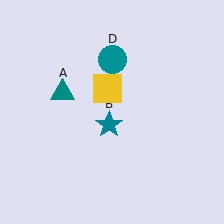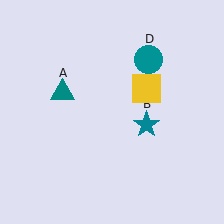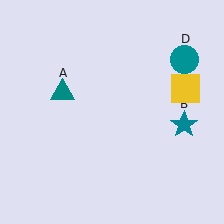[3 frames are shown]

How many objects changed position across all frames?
3 objects changed position: teal star (object B), yellow square (object C), teal circle (object D).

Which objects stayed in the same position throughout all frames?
Teal triangle (object A) remained stationary.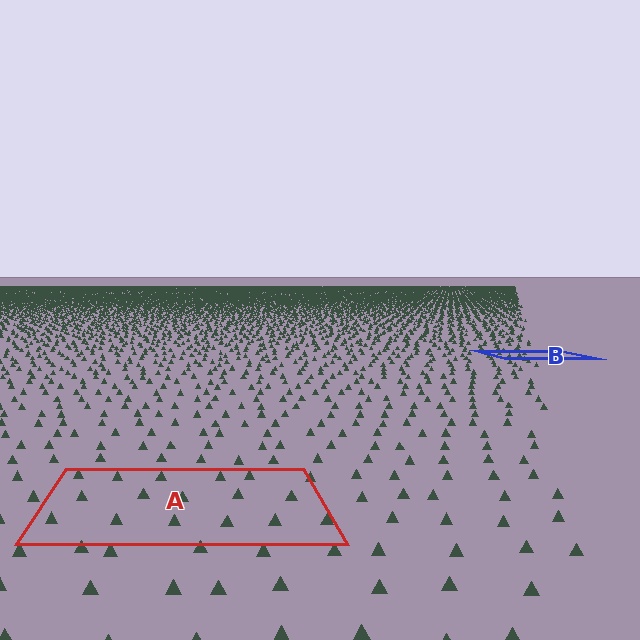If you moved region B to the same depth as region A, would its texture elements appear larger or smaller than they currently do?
They would appear larger. At a closer depth, the same texture elements are projected at a bigger on-screen size.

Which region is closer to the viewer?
Region A is closer. The texture elements there are larger and more spread out.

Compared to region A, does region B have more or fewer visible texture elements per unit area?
Region B has more texture elements per unit area — they are packed more densely because it is farther away.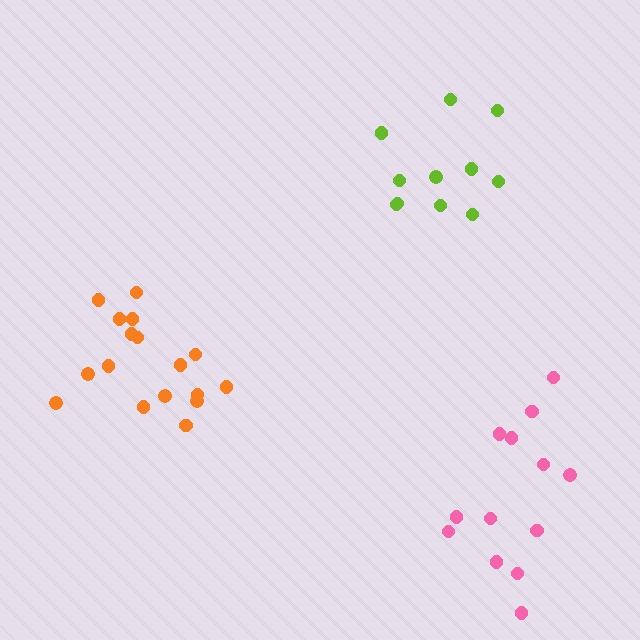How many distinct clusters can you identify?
There are 3 distinct clusters.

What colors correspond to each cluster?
The clusters are colored: orange, pink, lime.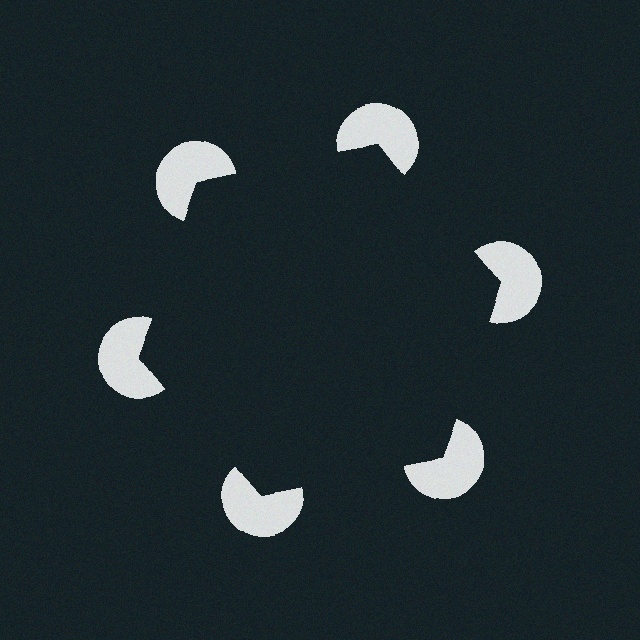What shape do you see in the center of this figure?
An illusory hexagon — its edges are inferred from the aligned wedge cuts in the pac-man discs, not physically drawn.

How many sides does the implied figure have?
6 sides.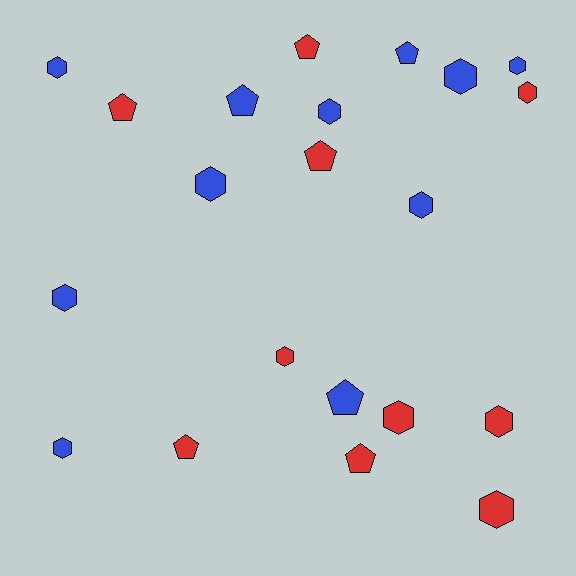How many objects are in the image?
There are 21 objects.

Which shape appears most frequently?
Hexagon, with 13 objects.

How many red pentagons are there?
There are 5 red pentagons.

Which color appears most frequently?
Blue, with 11 objects.